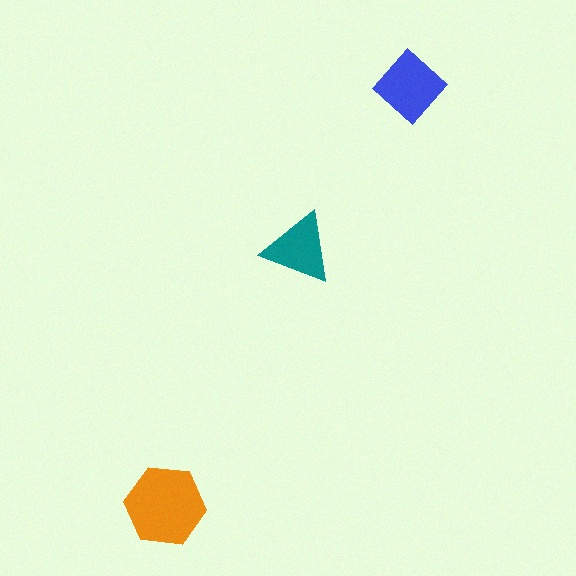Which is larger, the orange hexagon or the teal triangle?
The orange hexagon.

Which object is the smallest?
The teal triangle.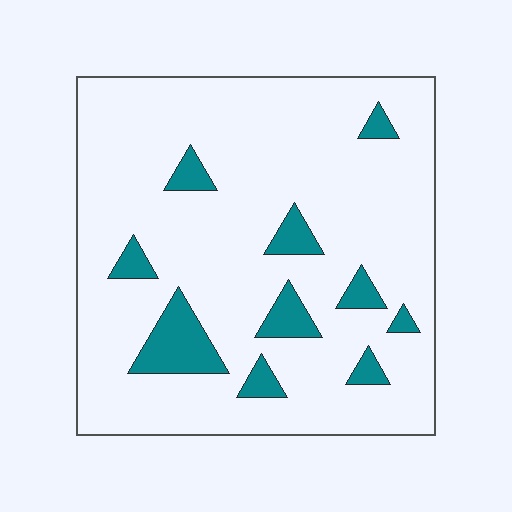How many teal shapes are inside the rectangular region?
10.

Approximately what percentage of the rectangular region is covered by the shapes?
Approximately 10%.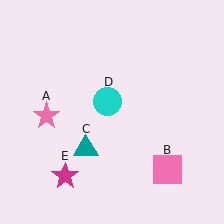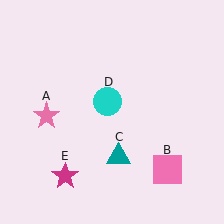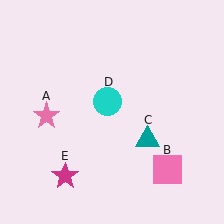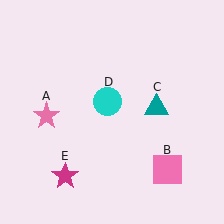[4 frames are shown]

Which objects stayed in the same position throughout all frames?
Pink star (object A) and pink square (object B) and cyan circle (object D) and magenta star (object E) remained stationary.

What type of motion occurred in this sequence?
The teal triangle (object C) rotated counterclockwise around the center of the scene.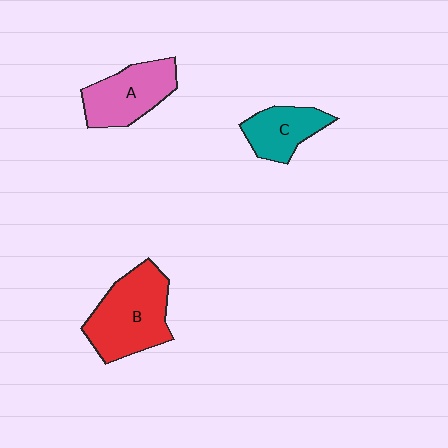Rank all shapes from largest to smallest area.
From largest to smallest: B (red), A (pink), C (teal).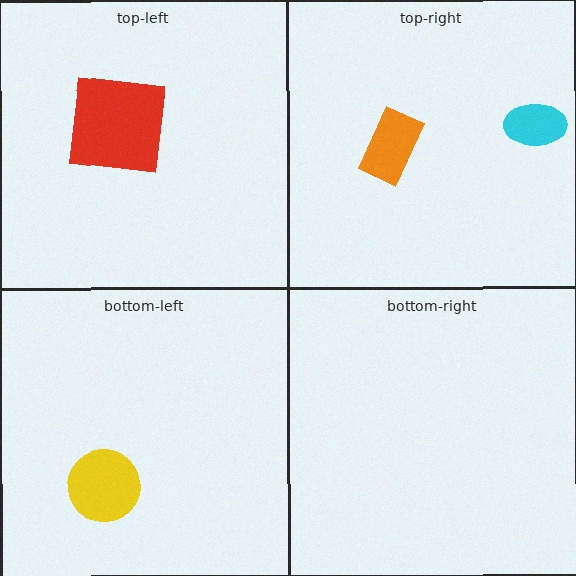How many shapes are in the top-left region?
1.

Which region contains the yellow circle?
The bottom-left region.